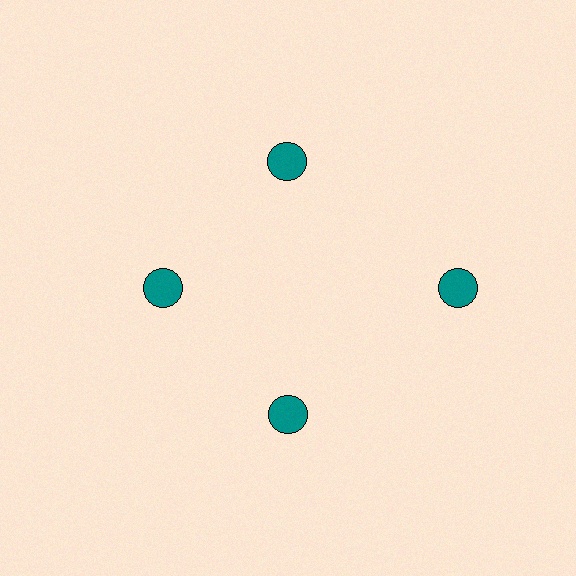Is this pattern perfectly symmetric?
No. The 4 teal circles are arranged in a ring, but one element near the 3 o'clock position is pushed outward from the center, breaking the 4-fold rotational symmetry.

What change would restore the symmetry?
The symmetry would be restored by moving it inward, back onto the ring so that all 4 circles sit at equal angles and equal distance from the center.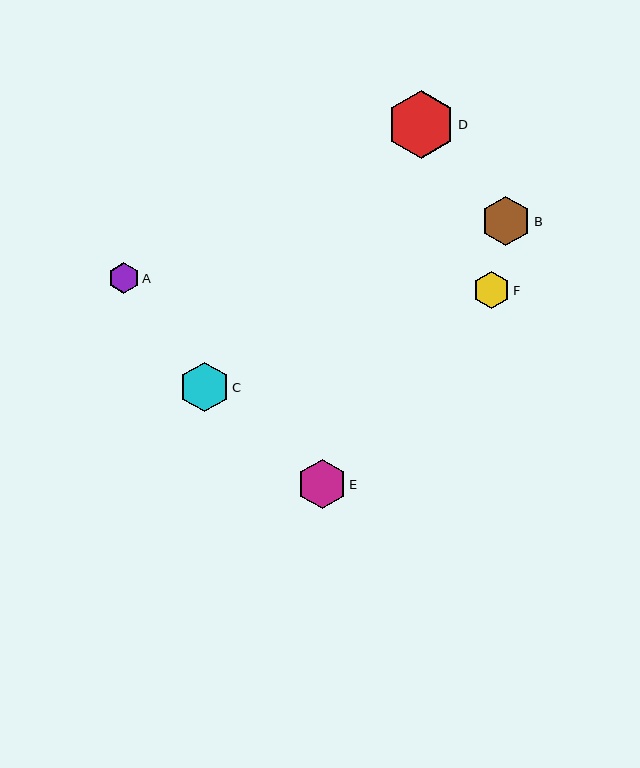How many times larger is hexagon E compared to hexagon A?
Hexagon E is approximately 1.6 times the size of hexagon A.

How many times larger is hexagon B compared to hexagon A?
Hexagon B is approximately 1.6 times the size of hexagon A.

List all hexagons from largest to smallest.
From largest to smallest: D, C, B, E, F, A.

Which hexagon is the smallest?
Hexagon A is the smallest with a size of approximately 30 pixels.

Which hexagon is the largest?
Hexagon D is the largest with a size of approximately 68 pixels.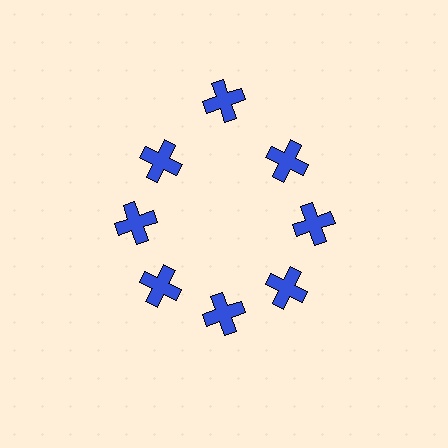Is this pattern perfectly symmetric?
No. The 8 blue crosses are arranged in a ring, but one element near the 12 o'clock position is pushed outward from the center, breaking the 8-fold rotational symmetry.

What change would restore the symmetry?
The symmetry would be restored by moving it inward, back onto the ring so that all 8 crosses sit at equal angles and equal distance from the center.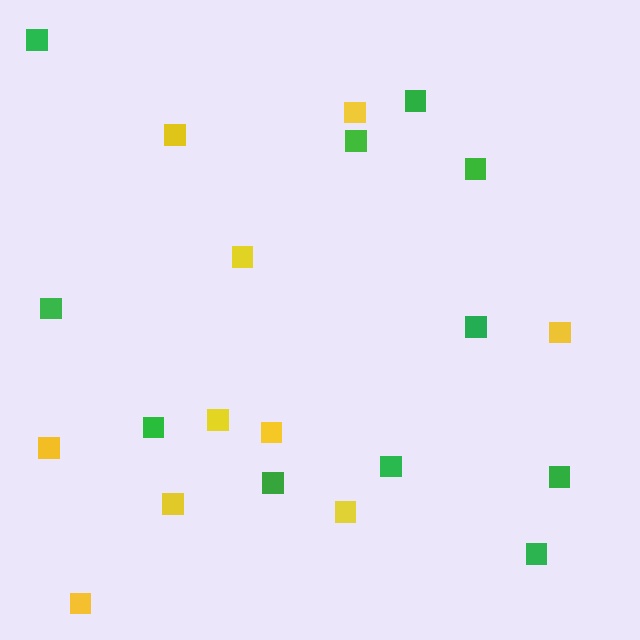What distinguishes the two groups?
There are 2 groups: one group of yellow squares (10) and one group of green squares (11).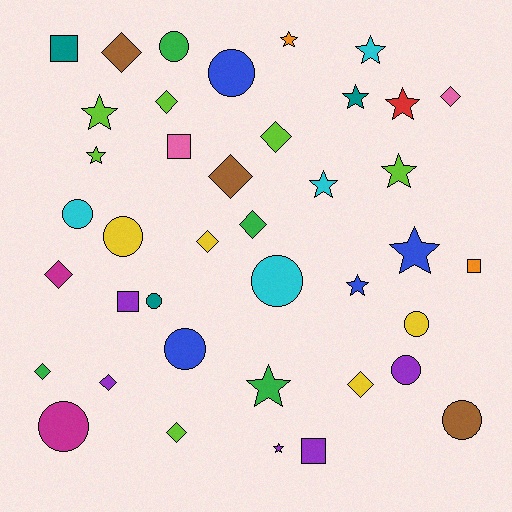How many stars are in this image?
There are 12 stars.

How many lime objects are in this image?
There are 6 lime objects.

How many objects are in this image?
There are 40 objects.